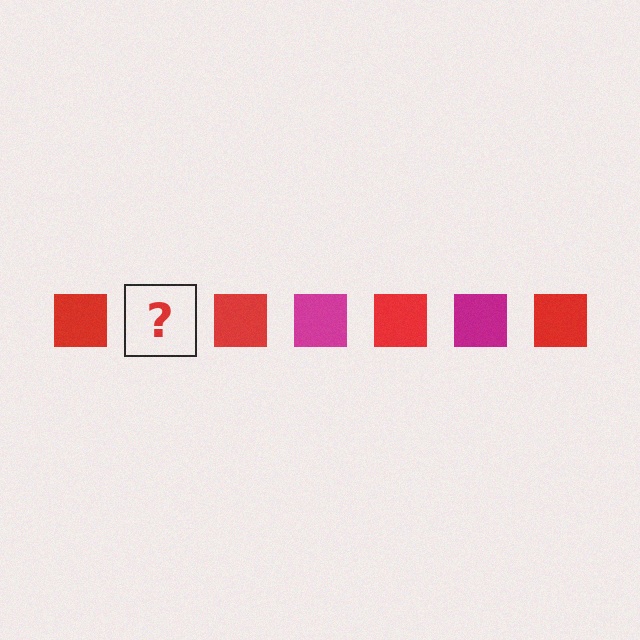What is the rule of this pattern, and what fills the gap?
The rule is that the pattern cycles through red, magenta squares. The gap should be filled with a magenta square.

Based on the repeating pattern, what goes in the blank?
The blank should be a magenta square.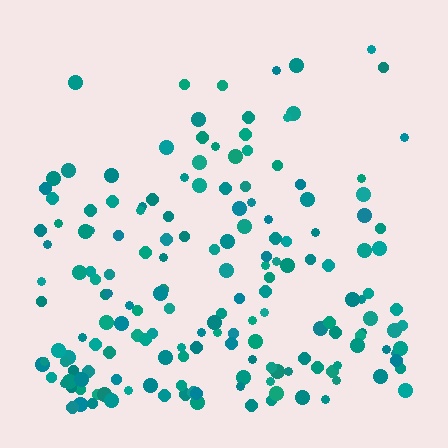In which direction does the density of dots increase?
From top to bottom, with the bottom side densest.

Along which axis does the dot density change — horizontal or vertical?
Vertical.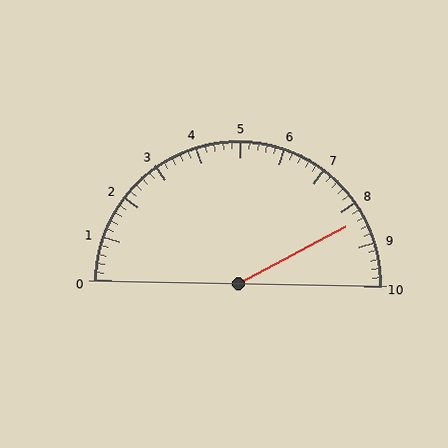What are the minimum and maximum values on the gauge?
The gauge ranges from 0 to 10.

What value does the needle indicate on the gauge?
The needle indicates approximately 8.4.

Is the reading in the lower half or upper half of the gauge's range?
The reading is in the upper half of the range (0 to 10).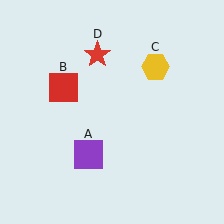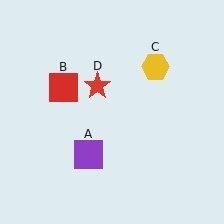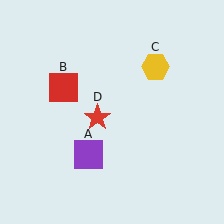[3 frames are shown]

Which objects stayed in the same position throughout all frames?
Purple square (object A) and red square (object B) and yellow hexagon (object C) remained stationary.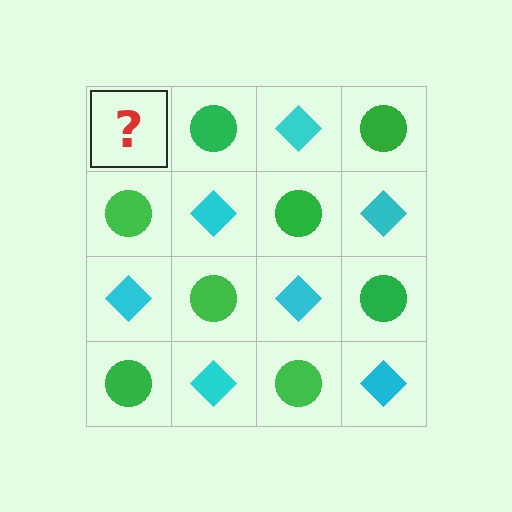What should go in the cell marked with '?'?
The missing cell should contain a cyan diamond.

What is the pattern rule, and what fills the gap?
The rule is that it alternates cyan diamond and green circle in a checkerboard pattern. The gap should be filled with a cyan diamond.